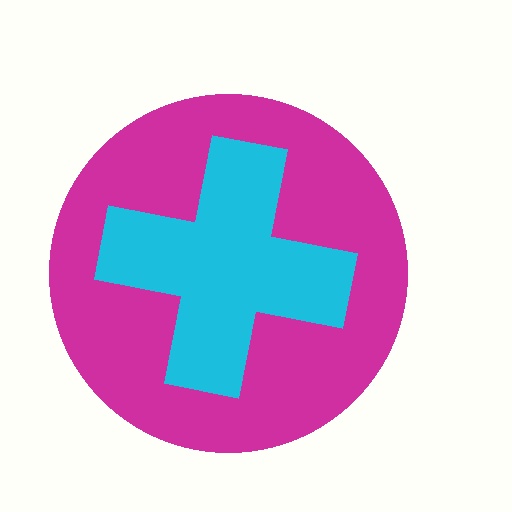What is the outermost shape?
The magenta circle.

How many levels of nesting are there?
2.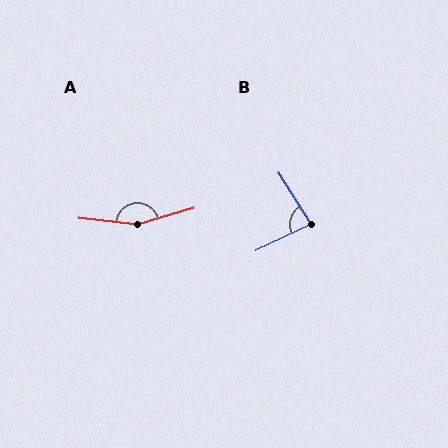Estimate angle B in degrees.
Approximately 84 degrees.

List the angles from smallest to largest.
B (84°), A (157°).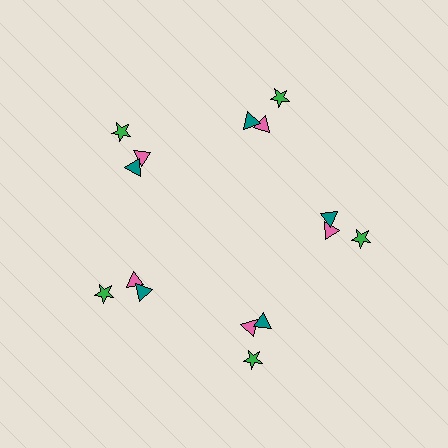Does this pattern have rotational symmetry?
Yes, this pattern has 5-fold rotational symmetry. It looks the same after rotating 72 degrees around the center.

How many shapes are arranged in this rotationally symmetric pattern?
There are 15 shapes, arranged in 5 groups of 3.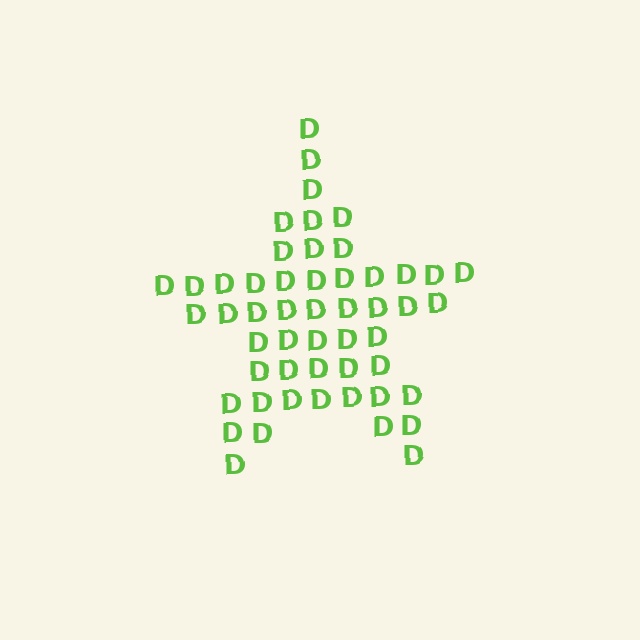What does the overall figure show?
The overall figure shows a star.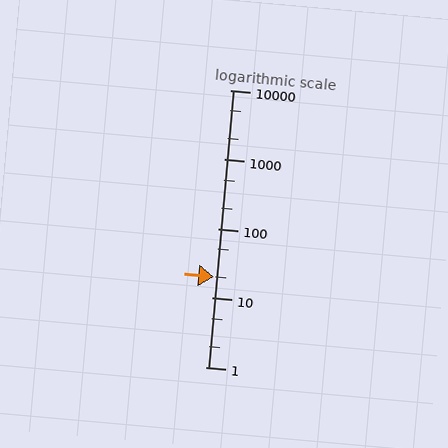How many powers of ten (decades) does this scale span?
The scale spans 4 decades, from 1 to 10000.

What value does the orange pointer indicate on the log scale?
The pointer indicates approximately 20.